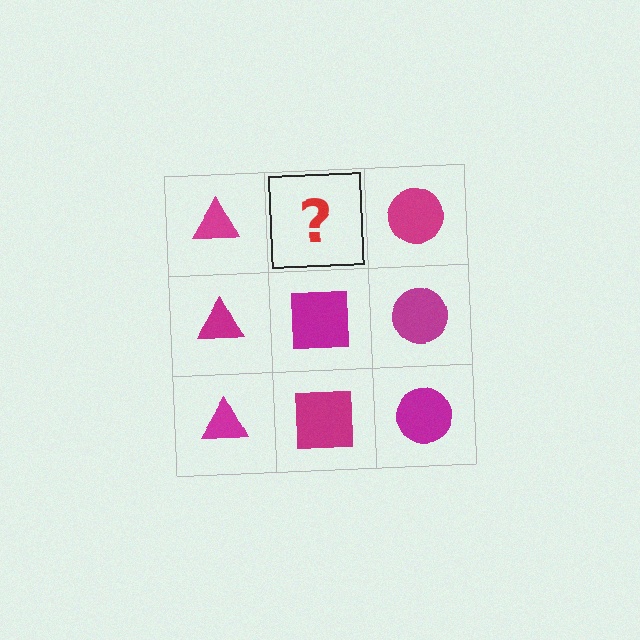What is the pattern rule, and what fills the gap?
The rule is that each column has a consistent shape. The gap should be filled with a magenta square.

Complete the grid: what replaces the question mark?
The question mark should be replaced with a magenta square.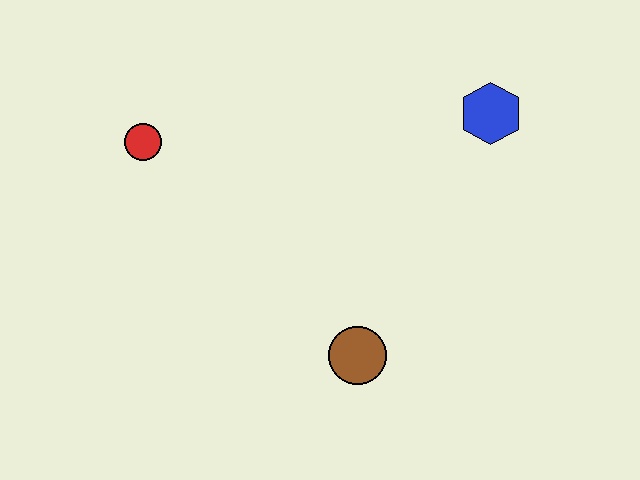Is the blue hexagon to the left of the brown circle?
No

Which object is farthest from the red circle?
The blue hexagon is farthest from the red circle.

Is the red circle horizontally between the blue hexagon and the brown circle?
No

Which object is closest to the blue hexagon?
The brown circle is closest to the blue hexagon.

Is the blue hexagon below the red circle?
No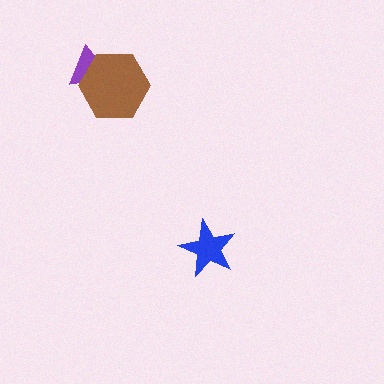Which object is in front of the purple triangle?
The brown hexagon is in front of the purple triangle.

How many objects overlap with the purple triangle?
1 object overlaps with the purple triangle.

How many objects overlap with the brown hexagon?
1 object overlaps with the brown hexagon.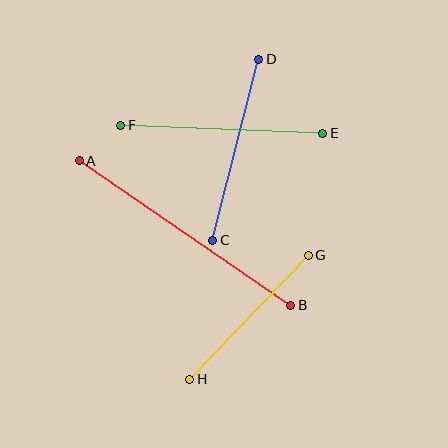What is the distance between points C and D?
The distance is approximately 187 pixels.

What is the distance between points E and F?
The distance is approximately 202 pixels.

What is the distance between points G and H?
The distance is approximately 171 pixels.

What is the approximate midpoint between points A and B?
The midpoint is at approximately (185, 233) pixels.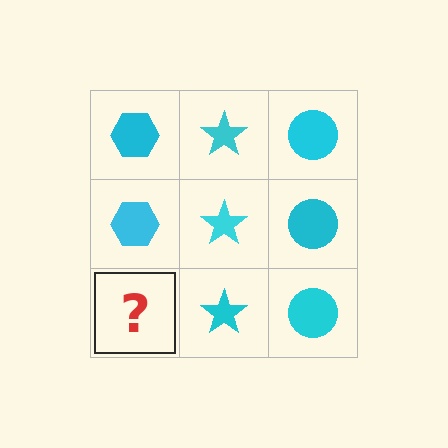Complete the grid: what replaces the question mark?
The question mark should be replaced with a cyan hexagon.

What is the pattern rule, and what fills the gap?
The rule is that each column has a consistent shape. The gap should be filled with a cyan hexagon.